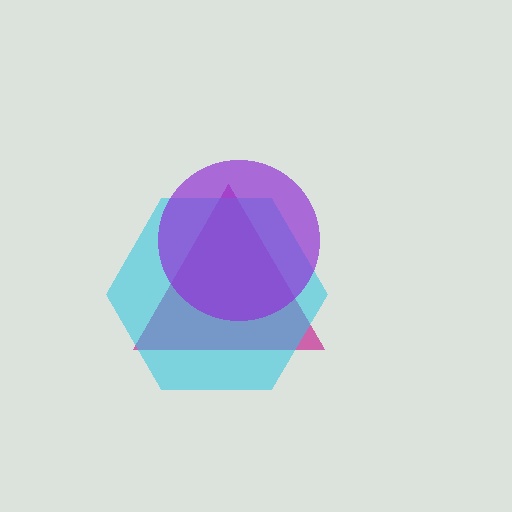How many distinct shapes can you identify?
There are 3 distinct shapes: a magenta triangle, a cyan hexagon, a purple circle.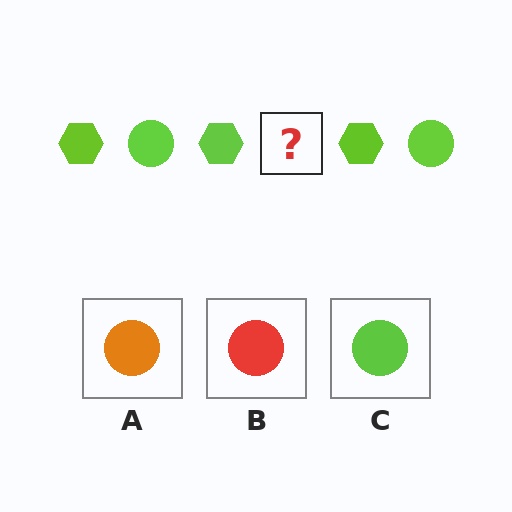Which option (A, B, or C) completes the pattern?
C.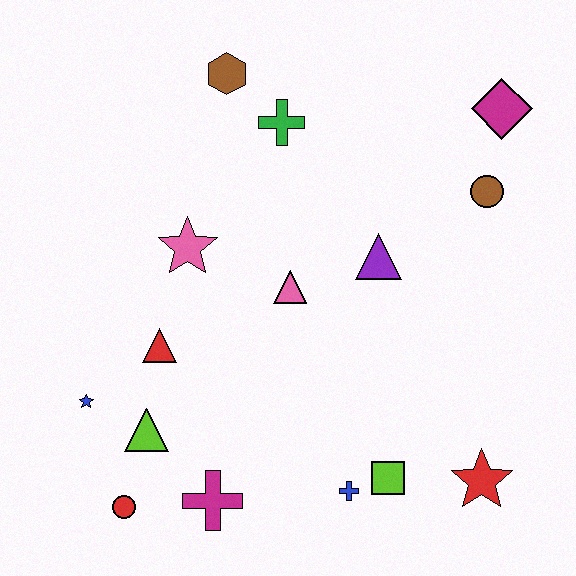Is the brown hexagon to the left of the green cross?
Yes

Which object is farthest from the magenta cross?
The magenta diamond is farthest from the magenta cross.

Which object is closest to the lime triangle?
The blue star is closest to the lime triangle.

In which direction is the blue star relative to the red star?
The blue star is to the left of the red star.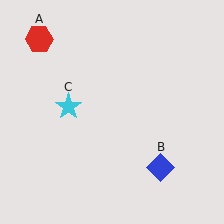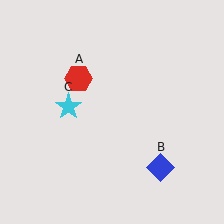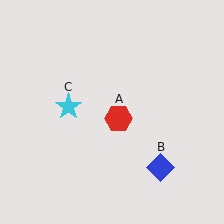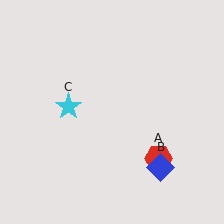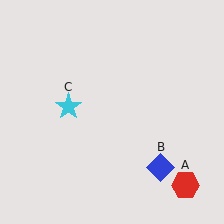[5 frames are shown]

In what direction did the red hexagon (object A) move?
The red hexagon (object A) moved down and to the right.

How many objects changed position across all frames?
1 object changed position: red hexagon (object A).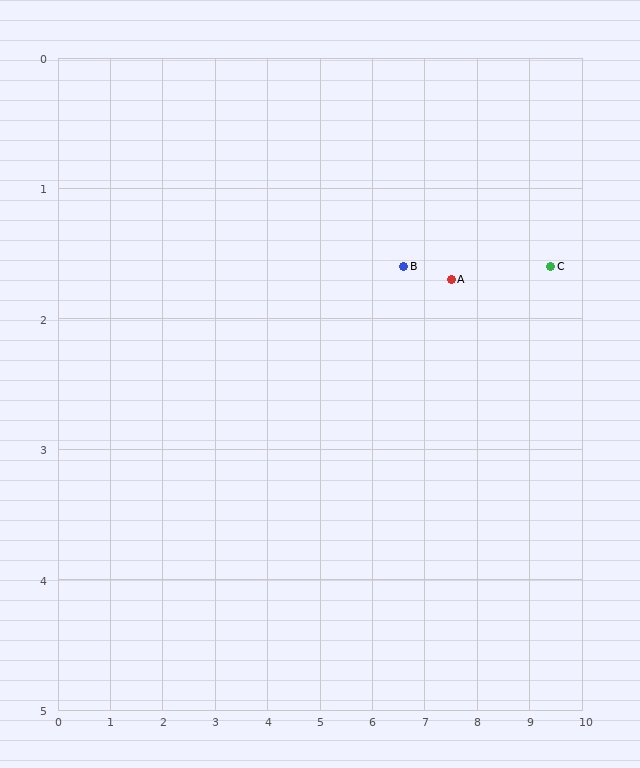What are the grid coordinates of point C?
Point C is at approximately (9.4, 1.6).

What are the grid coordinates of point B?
Point B is at approximately (6.6, 1.6).